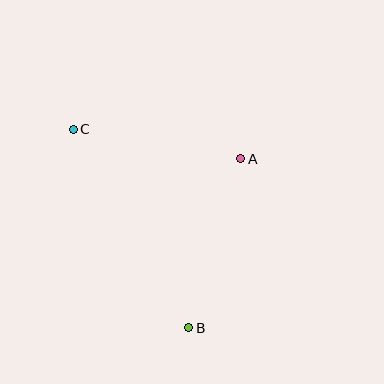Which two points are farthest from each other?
Points B and C are farthest from each other.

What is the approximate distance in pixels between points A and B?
The distance between A and B is approximately 177 pixels.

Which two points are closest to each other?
Points A and C are closest to each other.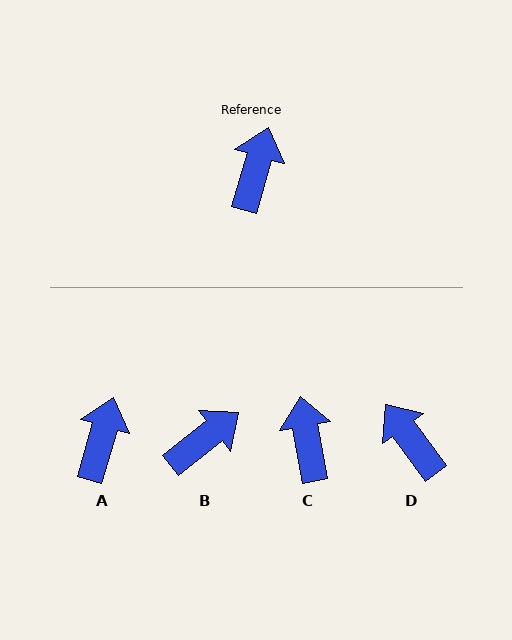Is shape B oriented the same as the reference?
No, it is off by about 35 degrees.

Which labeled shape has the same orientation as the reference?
A.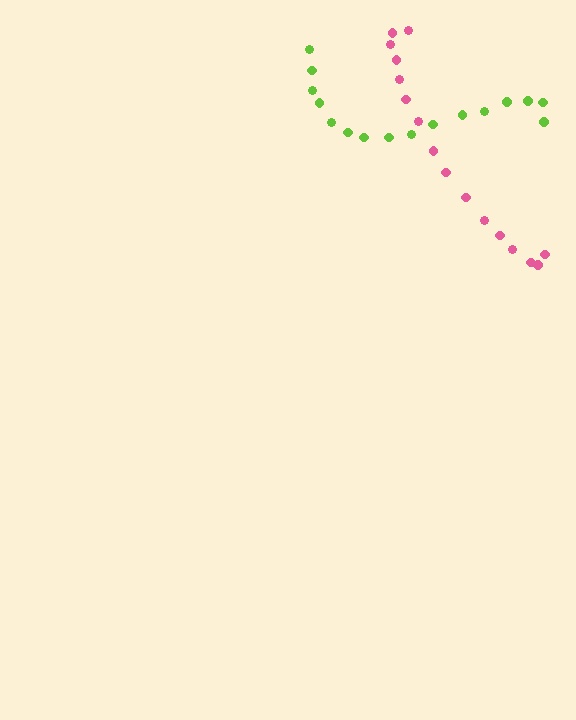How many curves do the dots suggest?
There are 2 distinct paths.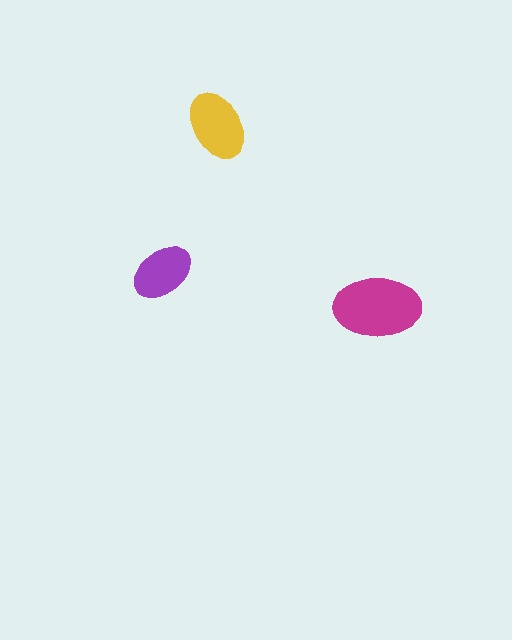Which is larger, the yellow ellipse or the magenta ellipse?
The magenta one.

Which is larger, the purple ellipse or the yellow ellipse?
The yellow one.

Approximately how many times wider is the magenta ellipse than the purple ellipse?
About 1.5 times wider.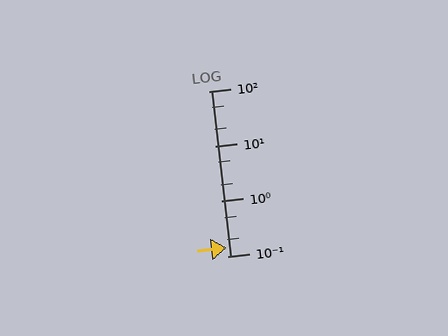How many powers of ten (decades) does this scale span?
The scale spans 3 decades, from 0.1 to 100.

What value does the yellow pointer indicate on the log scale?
The pointer indicates approximately 0.14.